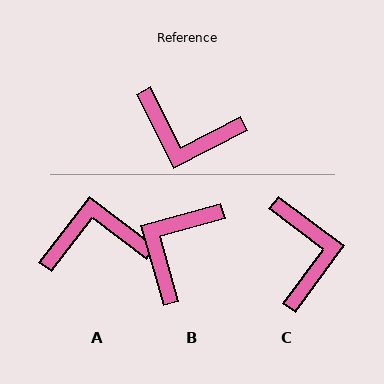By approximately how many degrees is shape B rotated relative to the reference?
Approximately 101 degrees clockwise.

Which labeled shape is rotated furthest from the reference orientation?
A, about 154 degrees away.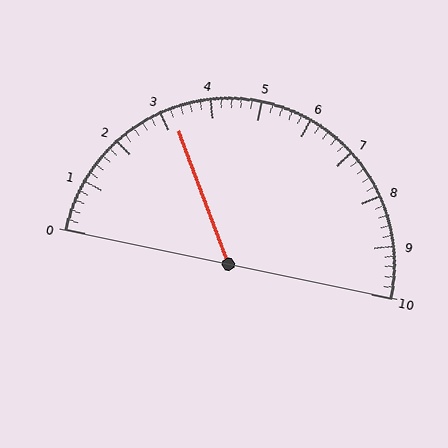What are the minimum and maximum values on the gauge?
The gauge ranges from 0 to 10.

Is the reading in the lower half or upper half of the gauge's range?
The reading is in the lower half of the range (0 to 10).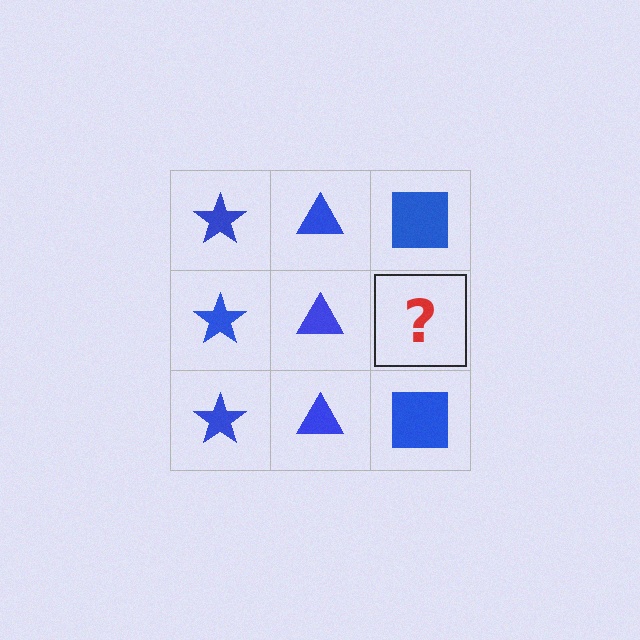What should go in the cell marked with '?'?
The missing cell should contain a blue square.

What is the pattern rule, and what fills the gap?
The rule is that each column has a consistent shape. The gap should be filled with a blue square.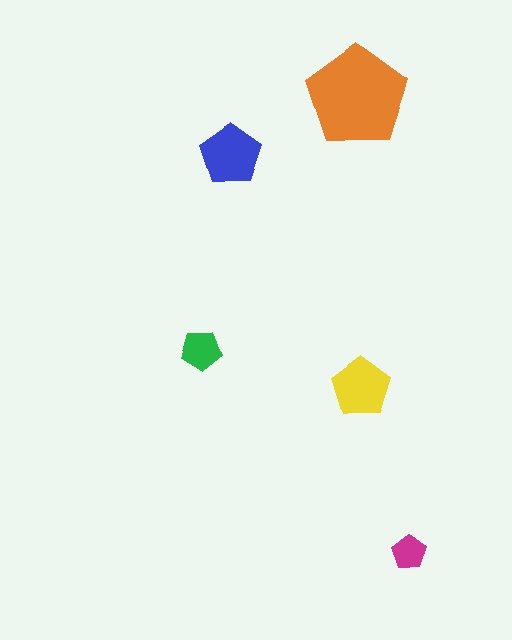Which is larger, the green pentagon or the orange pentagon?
The orange one.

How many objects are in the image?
There are 5 objects in the image.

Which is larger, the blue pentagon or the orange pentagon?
The orange one.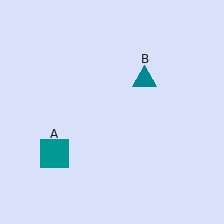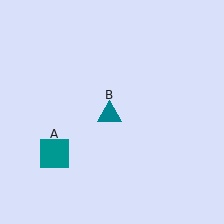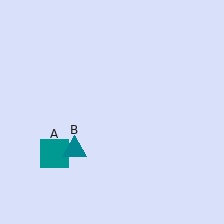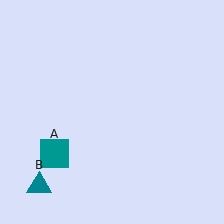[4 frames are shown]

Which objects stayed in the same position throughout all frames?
Teal square (object A) remained stationary.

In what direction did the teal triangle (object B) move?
The teal triangle (object B) moved down and to the left.